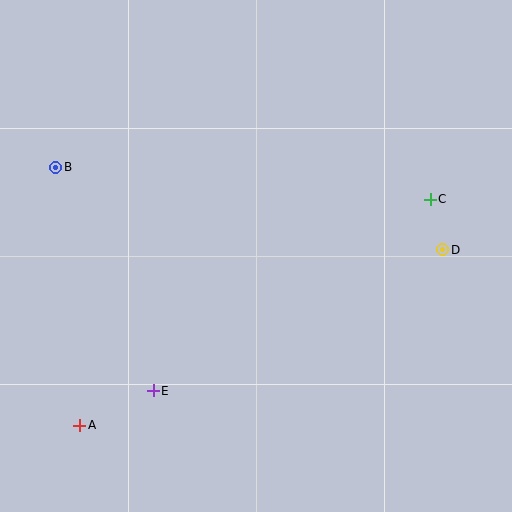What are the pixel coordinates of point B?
Point B is at (56, 167).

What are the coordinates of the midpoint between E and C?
The midpoint between E and C is at (292, 295).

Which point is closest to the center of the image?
Point E at (153, 391) is closest to the center.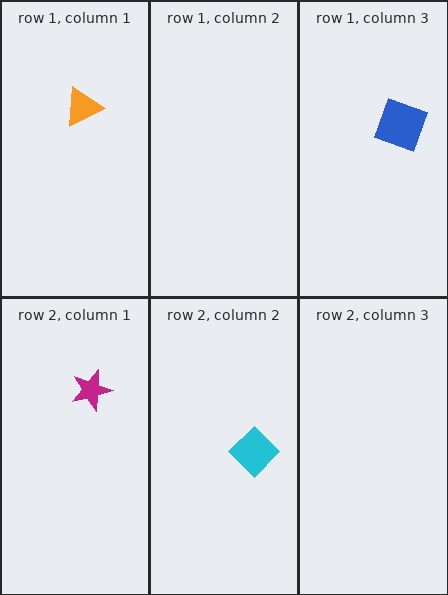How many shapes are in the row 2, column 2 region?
1.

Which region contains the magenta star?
The row 2, column 1 region.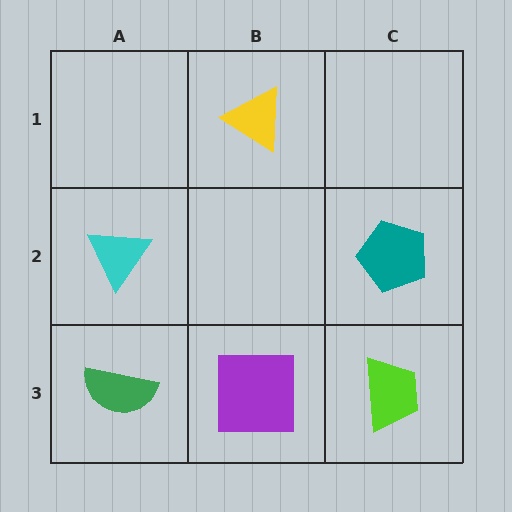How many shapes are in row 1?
1 shape.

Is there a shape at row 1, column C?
No, that cell is empty.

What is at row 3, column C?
A lime trapezoid.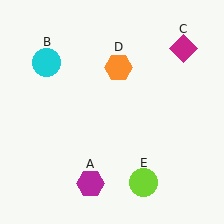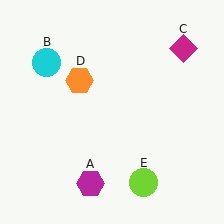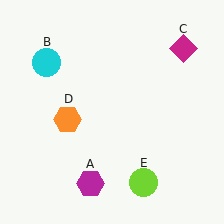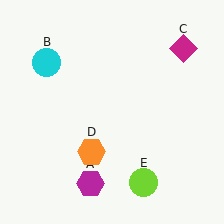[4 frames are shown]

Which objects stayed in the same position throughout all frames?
Magenta hexagon (object A) and cyan circle (object B) and magenta diamond (object C) and lime circle (object E) remained stationary.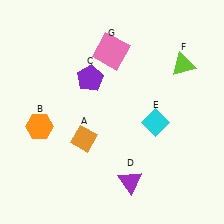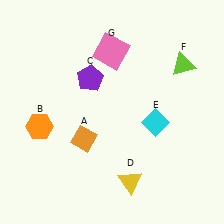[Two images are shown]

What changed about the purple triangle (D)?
In Image 1, D is purple. In Image 2, it changed to yellow.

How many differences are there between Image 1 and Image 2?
There is 1 difference between the two images.